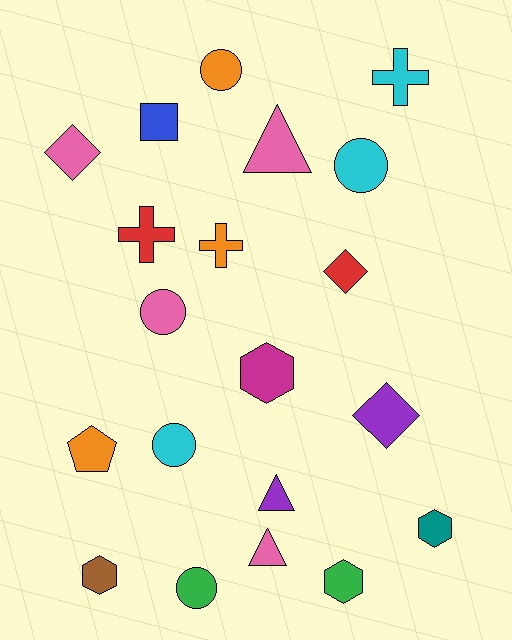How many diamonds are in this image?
There are 3 diamonds.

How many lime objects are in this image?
There are no lime objects.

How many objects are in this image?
There are 20 objects.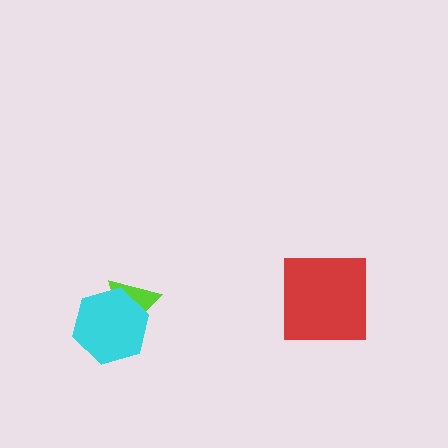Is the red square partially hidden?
No, no other shape covers it.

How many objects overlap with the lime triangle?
1 object overlaps with the lime triangle.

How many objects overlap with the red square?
0 objects overlap with the red square.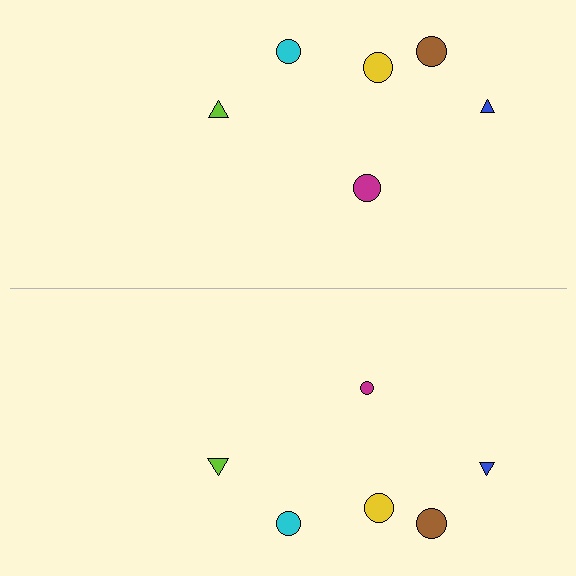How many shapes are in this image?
There are 12 shapes in this image.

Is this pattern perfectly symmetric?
No, the pattern is not perfectly symmetric. The magenta circle on the bottom side has a different size than its mirror counterpart.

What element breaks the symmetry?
The magenta circle on the bottom side has a different size than its mirror counterpart.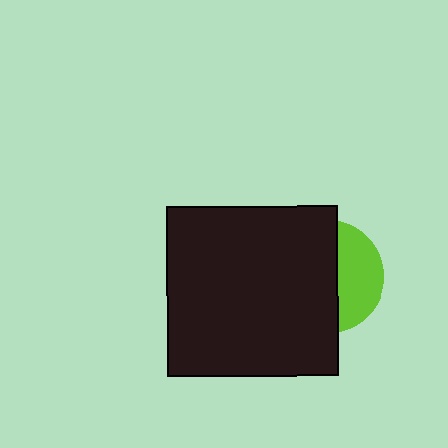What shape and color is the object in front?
The object in front is a black square.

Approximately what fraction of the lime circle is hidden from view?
Roughly 61% of the lime circle is hidden behind the black square.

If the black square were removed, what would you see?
You would see the complete lime circle.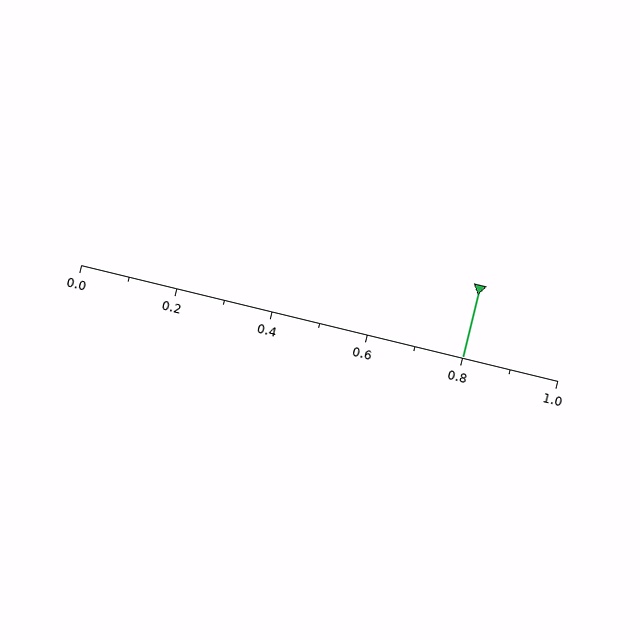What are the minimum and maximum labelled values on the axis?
The axis runs from 0.0 to 1.0.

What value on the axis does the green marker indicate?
The marker indicates approximately 0.8.